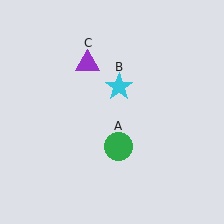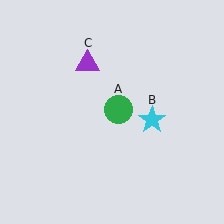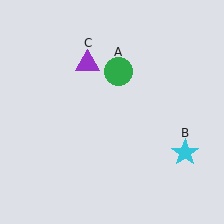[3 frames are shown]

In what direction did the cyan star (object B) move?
The cyan star (object B) moved down and to the right.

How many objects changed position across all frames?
2 objects changed position: green circle (object A), cyan star (object B).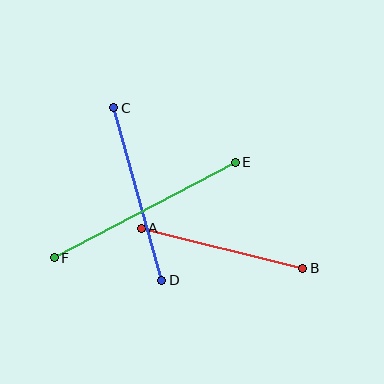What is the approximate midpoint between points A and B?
The midpoint is at approximately (222, 248) pixels.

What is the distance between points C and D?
The distance is approximately 179 pixels.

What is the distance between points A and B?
The distance is approximately 167 pixels.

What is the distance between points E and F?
The distance is approximately 204 pixels.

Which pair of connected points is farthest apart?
Points E and F are farthest apart.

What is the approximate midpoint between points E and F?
The midpoint is at approximately (145, 210) pixels.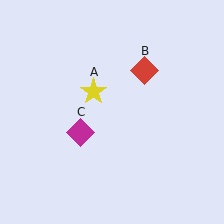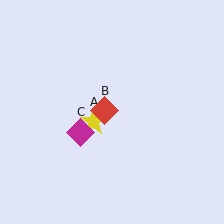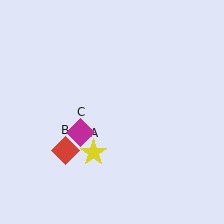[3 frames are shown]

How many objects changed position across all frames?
2 objects changed position: yellow star (object A), red diamond (object B).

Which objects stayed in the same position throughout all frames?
Magenta diamond (object C) remained stationary.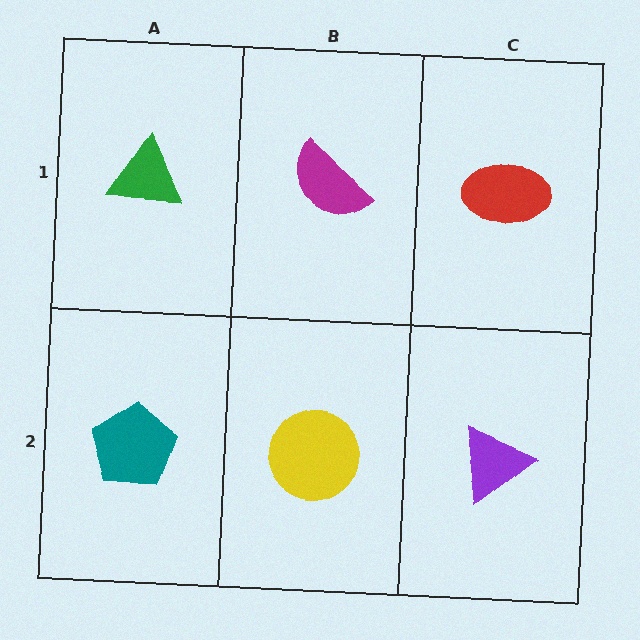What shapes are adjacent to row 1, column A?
A teal pentagon (row 2, column A), a magenta semicircle (row 1, column B).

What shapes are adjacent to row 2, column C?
A red ellipse (row 1, column C), a yellow circle (row 2, column B).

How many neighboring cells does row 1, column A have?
2.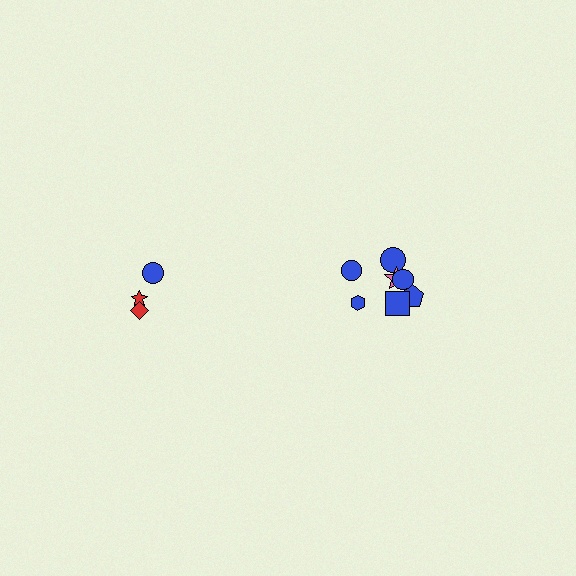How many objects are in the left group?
There are 3 objects.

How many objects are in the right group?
There are 7 objects.